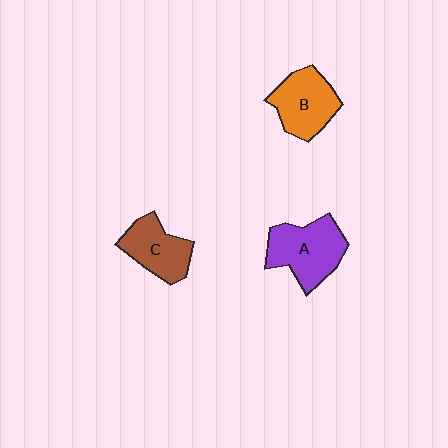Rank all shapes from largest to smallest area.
From largest to smallest: A (purple), B (orange), C (brown).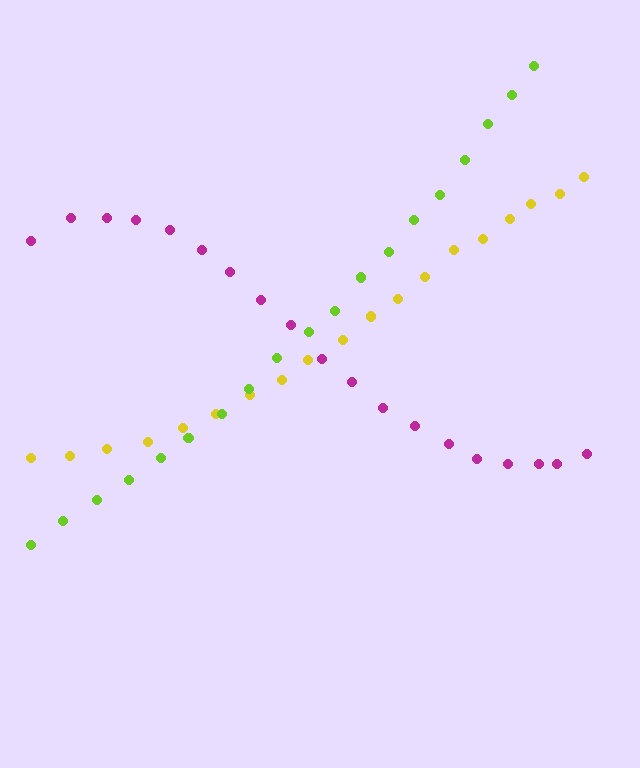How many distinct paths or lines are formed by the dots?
There are 3 distinct paths.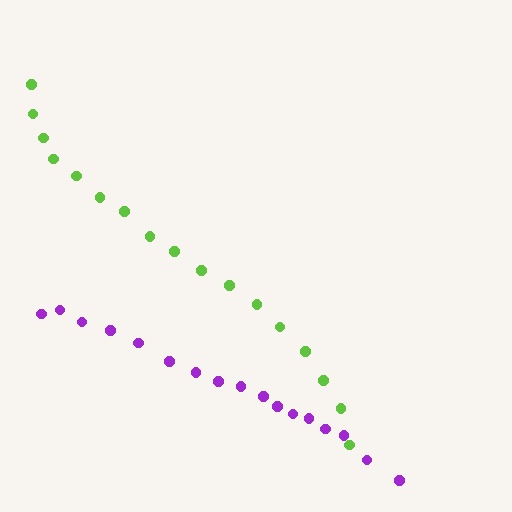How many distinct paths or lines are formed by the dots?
There are 2 distinct paths.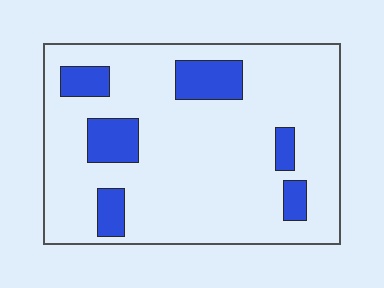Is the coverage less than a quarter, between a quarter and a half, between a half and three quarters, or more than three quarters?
Less than a quarter.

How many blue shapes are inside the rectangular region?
6.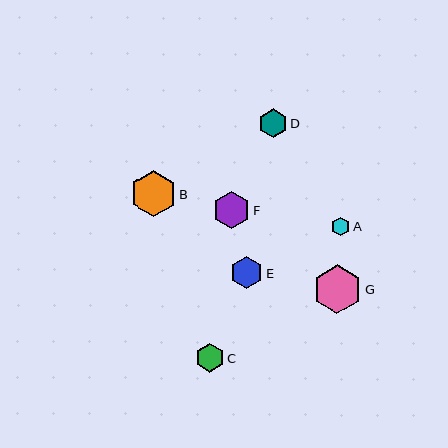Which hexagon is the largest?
Hexagon G is the largest with a size of approximately 49 pixels.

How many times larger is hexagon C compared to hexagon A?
Hexagon C is approximately 1.5 times the size of hexagon A.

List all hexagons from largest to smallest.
From largest to smallest: G, B, F, E, C, D, A.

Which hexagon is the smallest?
Hexagon A is the smallest with a size of approximately 19 pixels.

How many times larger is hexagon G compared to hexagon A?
Hexagon G is approximately 2.6 times the size of hexagon A.